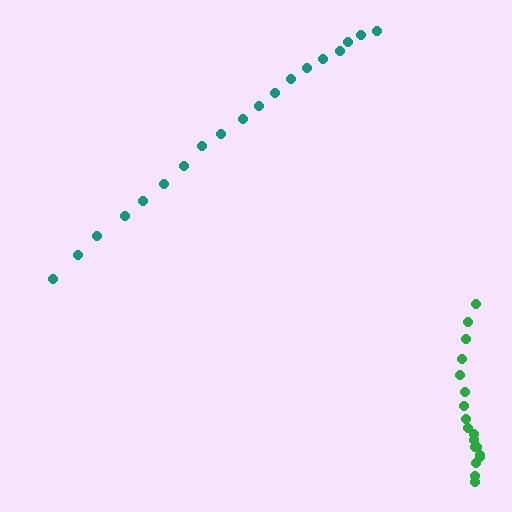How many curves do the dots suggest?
There are 2 distinct paths.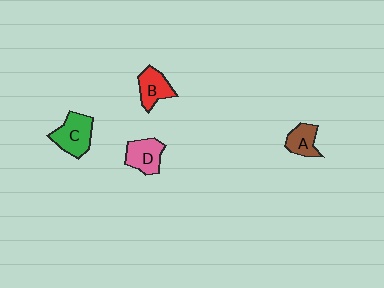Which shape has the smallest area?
Shape A (brown).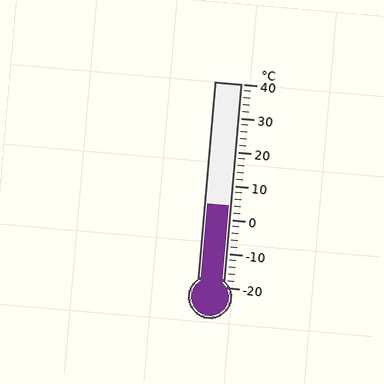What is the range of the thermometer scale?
The thermometer scale ranges from -20°C to 40°C.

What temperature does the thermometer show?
The thermometer shows approximately 4°C.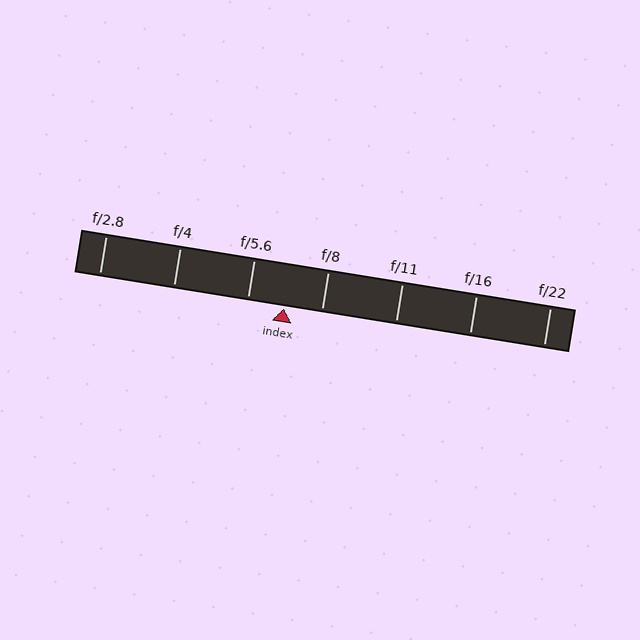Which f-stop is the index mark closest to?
The index mark is closest to f/8.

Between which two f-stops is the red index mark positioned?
The index mark is between f/5.6 and f/8.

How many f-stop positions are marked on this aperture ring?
There are 7 f-stop positions marked.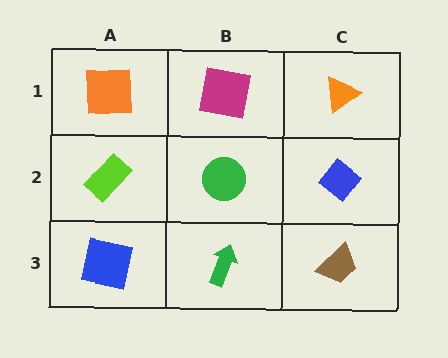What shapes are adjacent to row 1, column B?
A green circle (row 2, column B), an orange square (row 1, column A), an orange triangle (row 1, column C).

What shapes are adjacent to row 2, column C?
An orange triangle (row 1, column C), a brown trapezoid (row 3, column C), a green circle (row 2, column B).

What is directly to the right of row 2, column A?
A green circle.